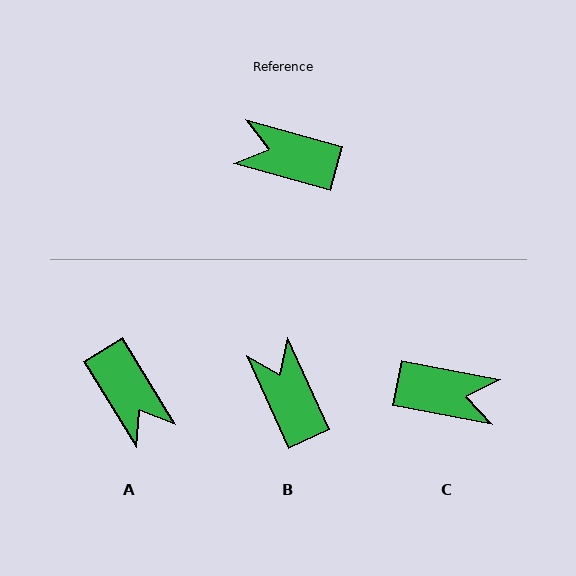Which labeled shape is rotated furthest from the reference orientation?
C, about 175 degrees away.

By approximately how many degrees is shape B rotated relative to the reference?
Approximately 50 degrees clockwise.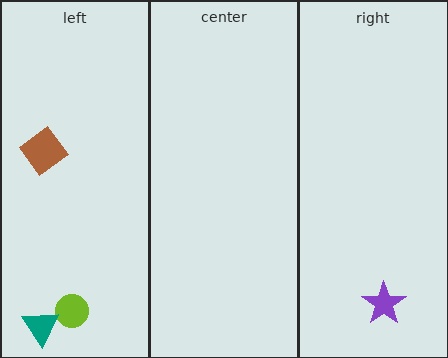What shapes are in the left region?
The lime circle, the teal triangle, the brown diamond.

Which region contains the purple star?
The right region.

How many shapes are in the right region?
1.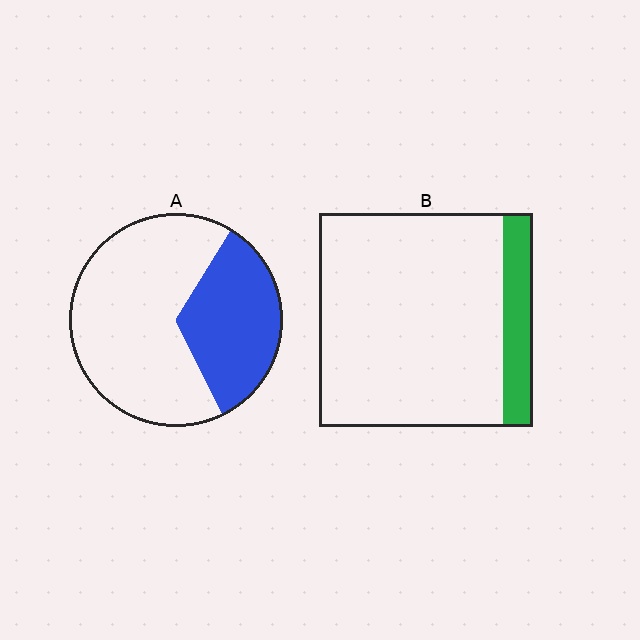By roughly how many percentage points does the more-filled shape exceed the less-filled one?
By roughly 20 percentage points (A over B).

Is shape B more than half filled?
No.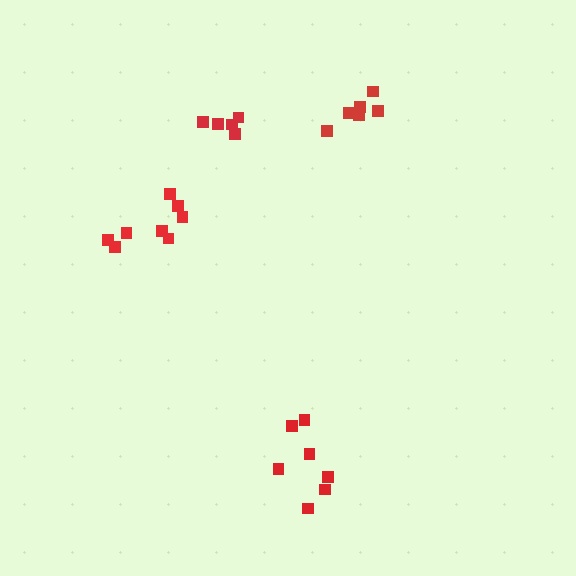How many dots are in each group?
Group 1: 7 dots, Group 2: 6 dots, Group 3: 8 dots, Group 4: 5 dots (26 total).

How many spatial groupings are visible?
There are 4 spatial groupings.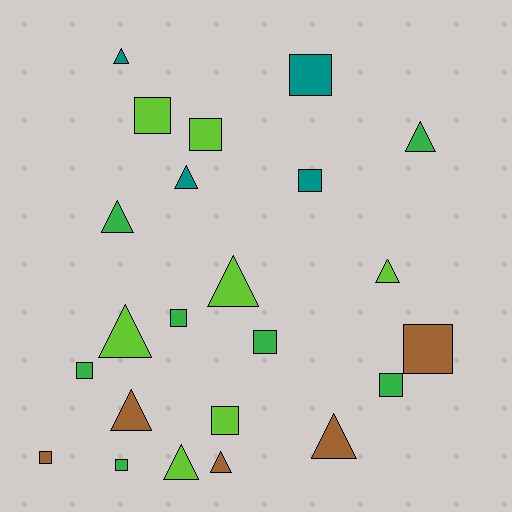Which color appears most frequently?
Green, with 7 objects.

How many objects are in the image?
There are 23 objects.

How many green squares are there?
There are 5 green squares.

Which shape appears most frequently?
Square, with 12 objects.